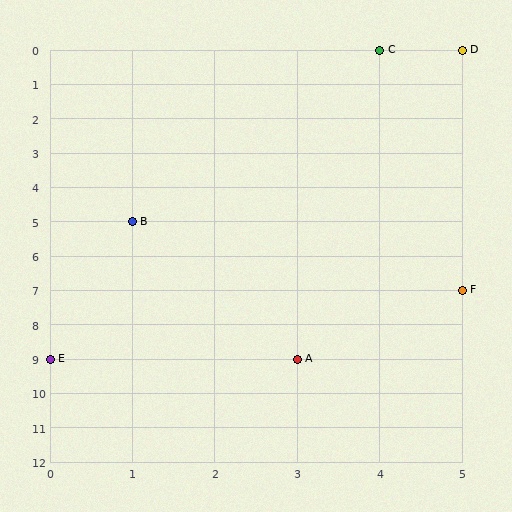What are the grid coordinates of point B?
Point B is at grid coordinates (1, 5).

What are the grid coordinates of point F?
Point F is at grid coordinates (5, 7).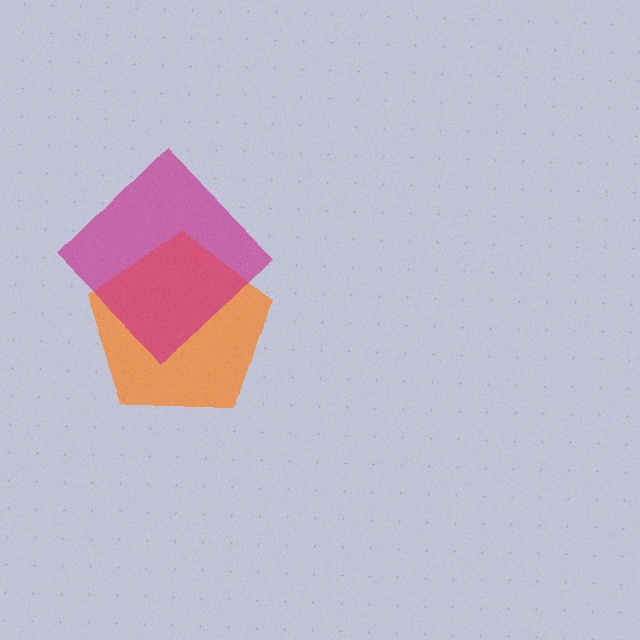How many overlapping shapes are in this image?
There are 2 overlapping shapes in the image.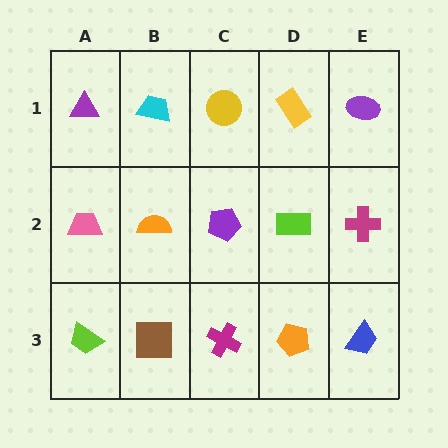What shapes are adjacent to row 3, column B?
An orange semicircle (row 2, column B), a lime trapezoid (row 3, column A), a magenta cross (row 3, column C).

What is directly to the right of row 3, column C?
An orange pentagon.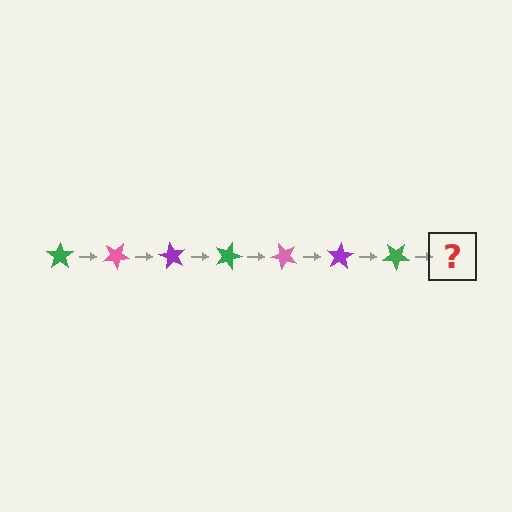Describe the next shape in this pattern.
It should be a pink star, rotated 210 degrees from the start.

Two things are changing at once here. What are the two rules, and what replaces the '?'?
The two rules are that it rotates 30 degrees each step and the color cycles through green, pink, and purple. The '?' should be a pink star, rotated 210 degrees from the start.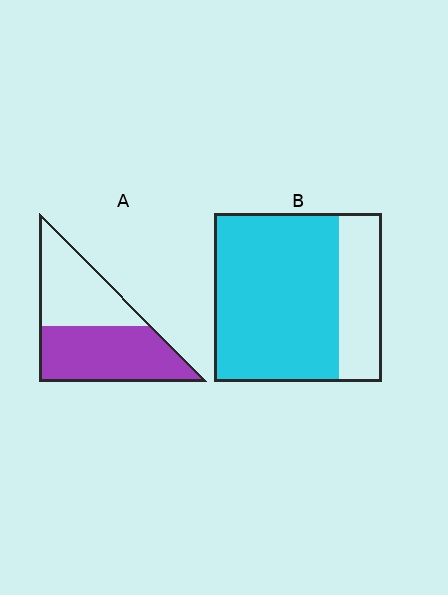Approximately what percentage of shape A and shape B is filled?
A is approximately 55% and B is approximately 75%.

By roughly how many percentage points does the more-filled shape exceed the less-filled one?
By roughly 20 percentage points (B over A).